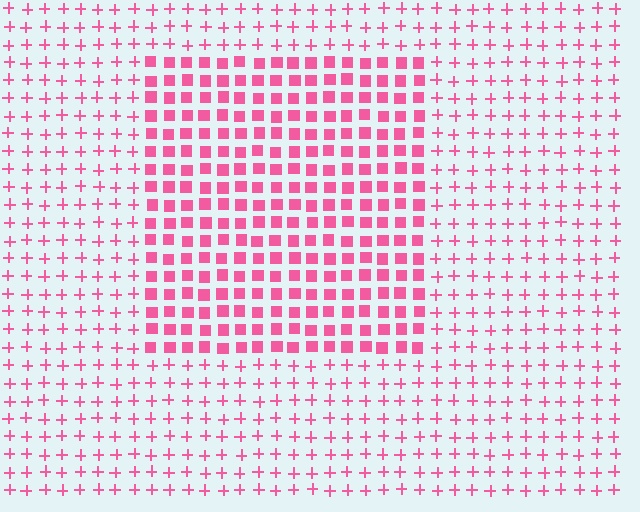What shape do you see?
I see a rectangle.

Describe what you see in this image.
The image is filled with small pink elements arranged in a uniform grid. A rectangle-shaped region contains squares, while the surrounding area contains plus signs. The boundary is defined purely by the change in element shape.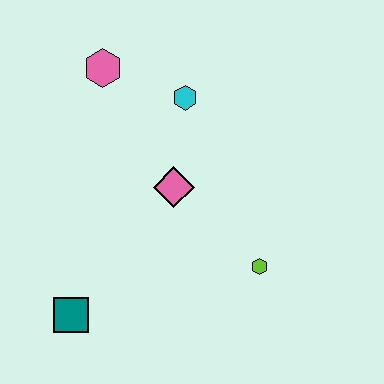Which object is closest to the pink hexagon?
The cyan hexagon is closest to the pink hexagon.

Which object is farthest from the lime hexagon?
The pink hexagon is farthest from the lime hexagon.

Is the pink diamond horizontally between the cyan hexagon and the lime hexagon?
No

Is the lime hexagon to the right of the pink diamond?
Yes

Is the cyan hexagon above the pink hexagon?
No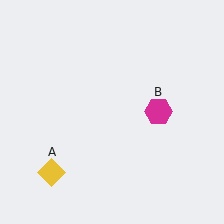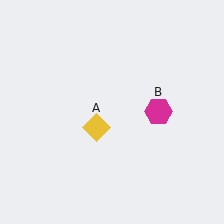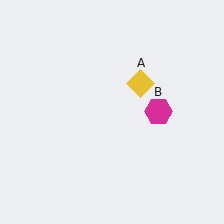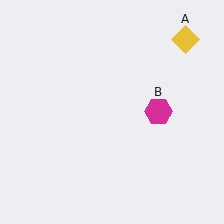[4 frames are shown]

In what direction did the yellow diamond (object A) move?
The yellow diamond (object A) moved up and to the right.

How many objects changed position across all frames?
1 object changed position: yellow diamond (object A).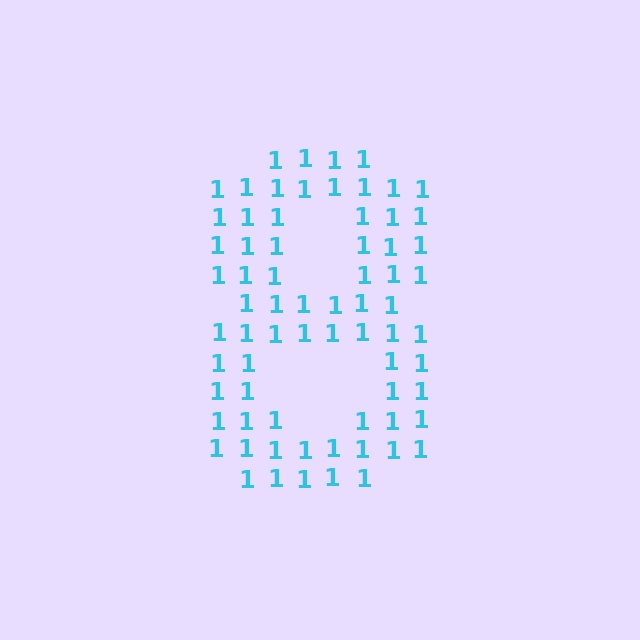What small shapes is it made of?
It is made of small digit 1's.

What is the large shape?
The large shape is the digit 8.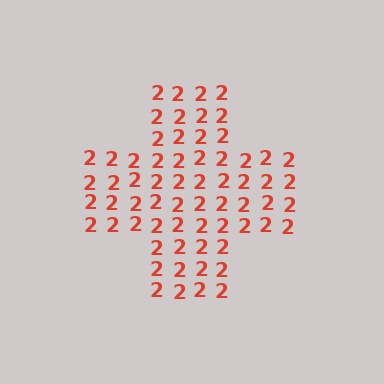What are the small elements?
The small elements are digit 2's.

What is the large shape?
The large shape is a cross.